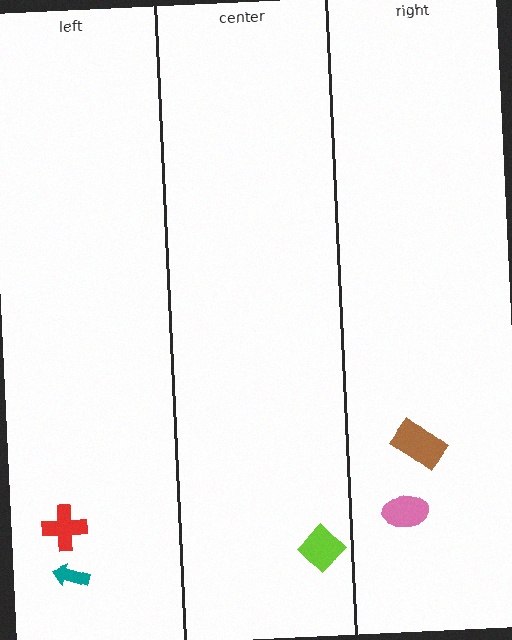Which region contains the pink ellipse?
The right region.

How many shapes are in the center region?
1.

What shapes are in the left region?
The teal arrow, the red cross.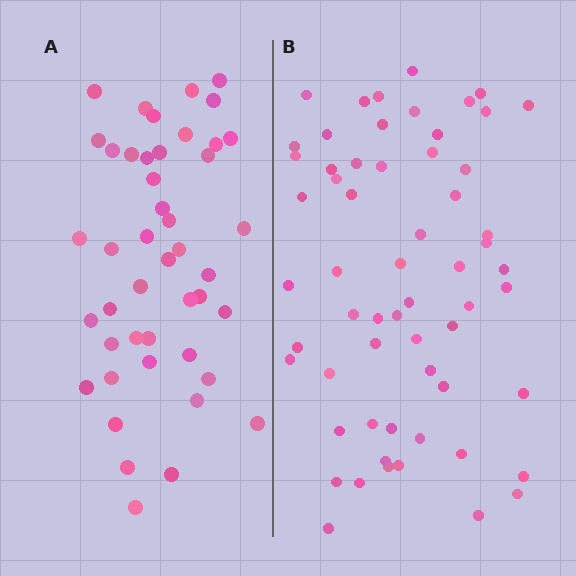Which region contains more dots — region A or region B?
Region B (the right region) has more dots.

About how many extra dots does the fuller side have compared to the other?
Region B has approximately 15 more dots than region A.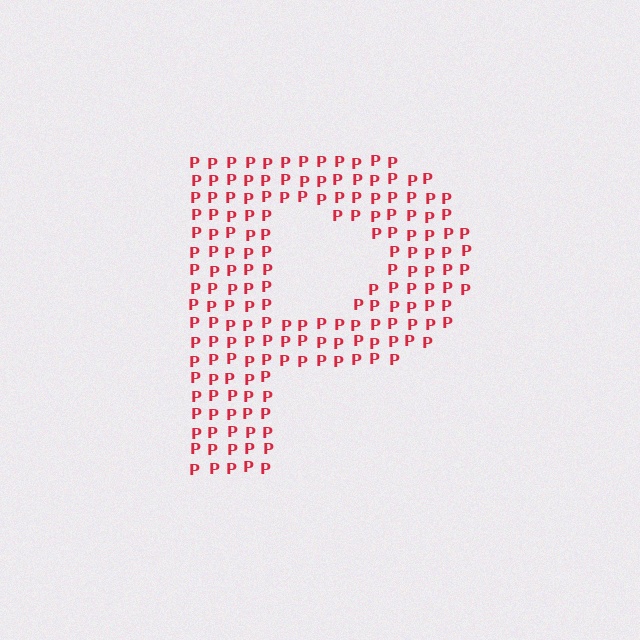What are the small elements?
The small elements are letter P's.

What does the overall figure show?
The overall figure shows the letter P.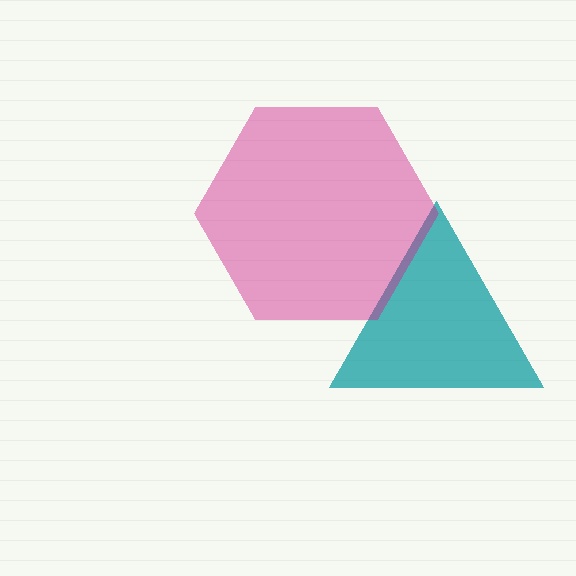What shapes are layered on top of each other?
The layered shapes are: a teal triangle, a magenta hexagon.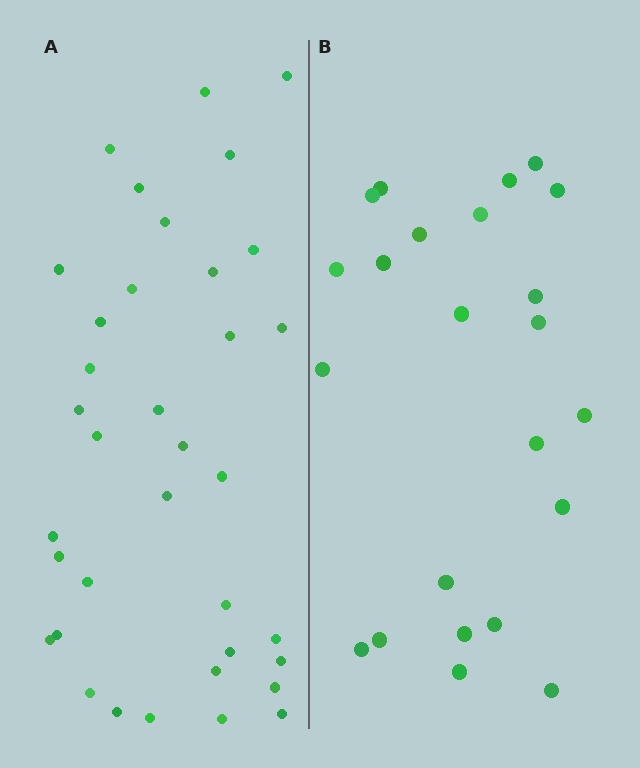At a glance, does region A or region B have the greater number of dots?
Region A (the left region) has more dots.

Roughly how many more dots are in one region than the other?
Region A has approximately 15 more dots than region B.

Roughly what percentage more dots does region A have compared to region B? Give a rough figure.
About 55% more.